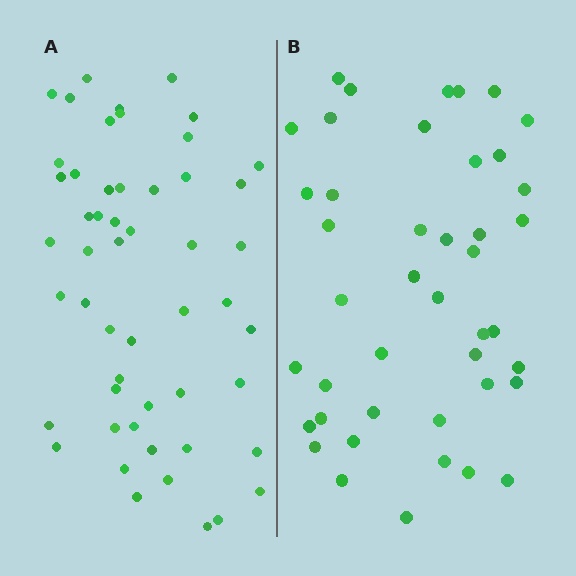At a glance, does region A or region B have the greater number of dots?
Region A (the left region) has more dots.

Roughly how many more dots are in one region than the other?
Region A has roughly 8 or so more dots than region B.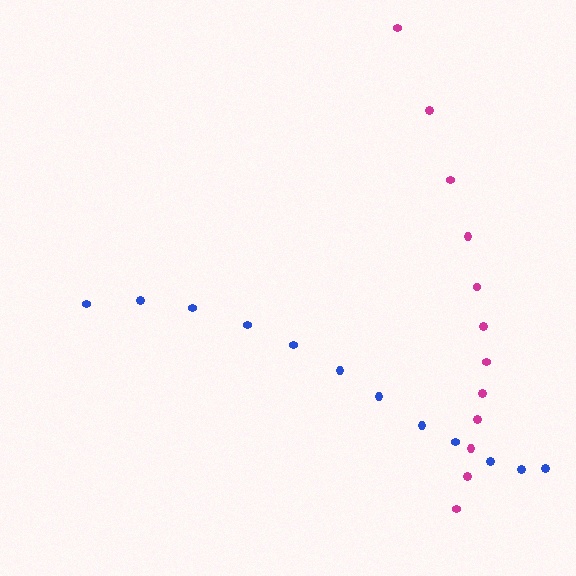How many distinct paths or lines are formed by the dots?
There are 2 distinct paths.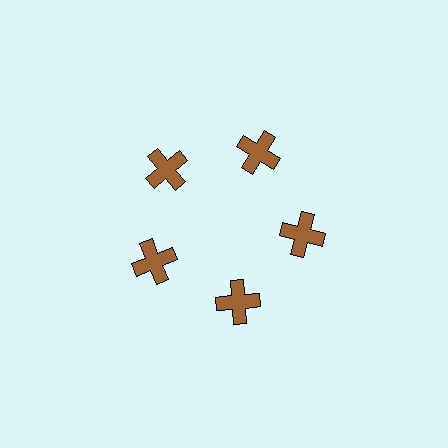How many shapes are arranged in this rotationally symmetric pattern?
There are 5 shapes, arranged in 5 groups of 1.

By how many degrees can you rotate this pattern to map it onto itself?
The pattern maps onto itself every 72 degrees of rotation.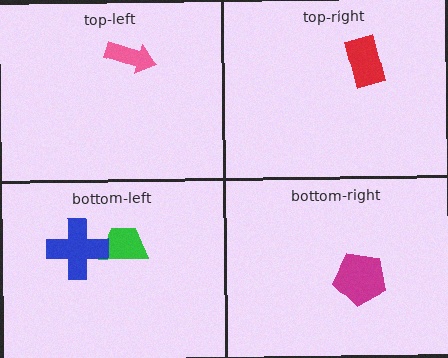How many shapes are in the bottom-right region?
1.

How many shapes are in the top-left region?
1.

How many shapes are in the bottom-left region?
2.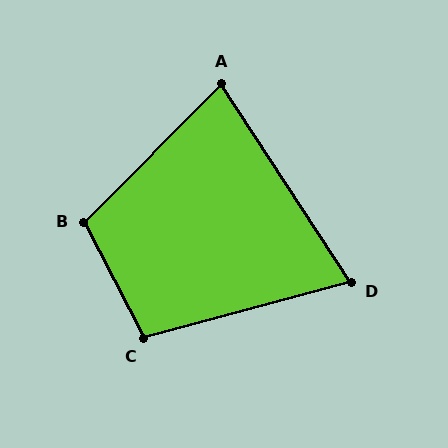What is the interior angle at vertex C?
Approximately 102 degrees (obtuse).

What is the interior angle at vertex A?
Approximately 78 degrees (acute).